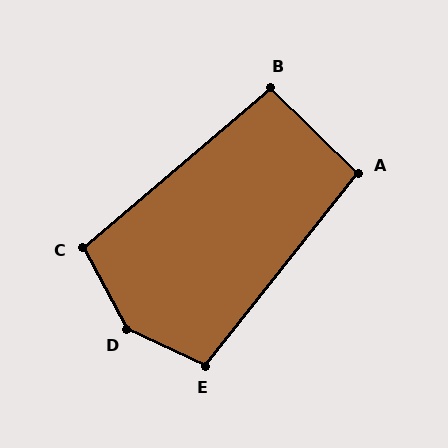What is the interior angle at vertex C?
Approximately 102 degrees (obtuse).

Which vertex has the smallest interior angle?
B, at approximately 95 degrees.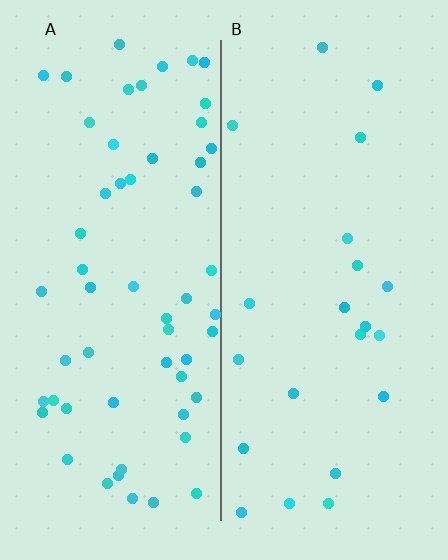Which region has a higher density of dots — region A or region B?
A (the left).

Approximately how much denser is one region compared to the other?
Approximately 2.6× — region A over region B.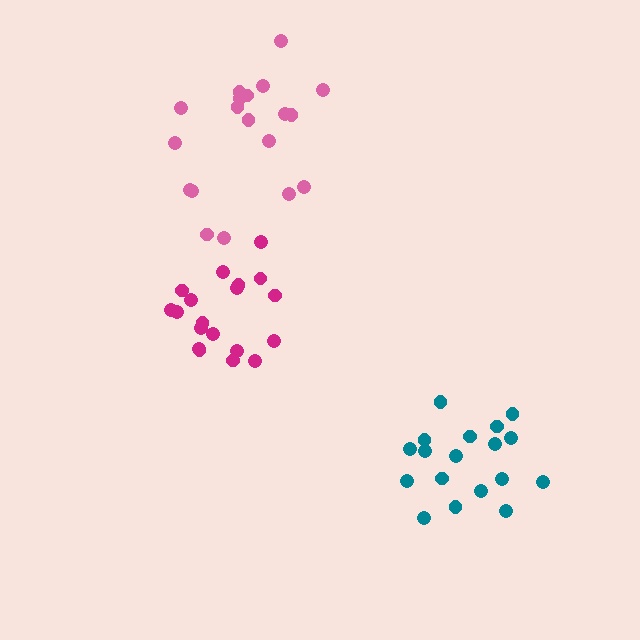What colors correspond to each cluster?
The clusters are colored: teal, pink, magenta.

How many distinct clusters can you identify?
There are 3 distinct clusters.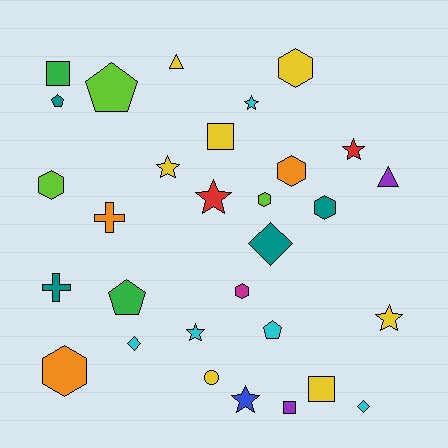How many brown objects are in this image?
There are no brown objects.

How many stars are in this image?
There are 7 stars.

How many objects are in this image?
There are 30 objects.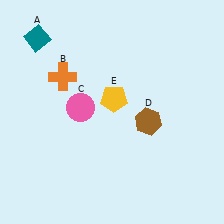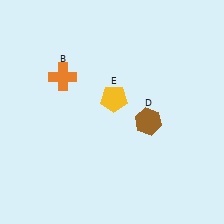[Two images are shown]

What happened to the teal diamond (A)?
The teal diamond (A) was removed in Image 2. It was in the top-left area of Image 1.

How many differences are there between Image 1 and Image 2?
There are 2 differences between the two images.